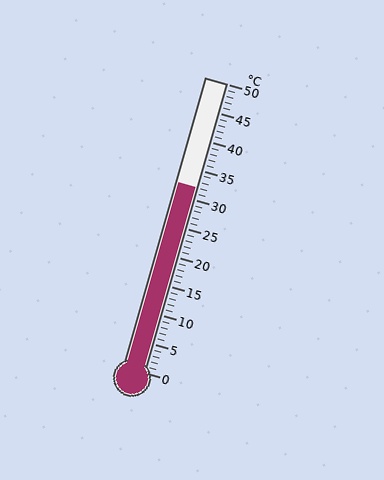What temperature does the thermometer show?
The thermometer shows approximately 32°C.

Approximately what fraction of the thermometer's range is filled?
The thermometer is filled to approximately 65% of its range.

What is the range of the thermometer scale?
The thermometer scale ranges from 0°C to 50°C.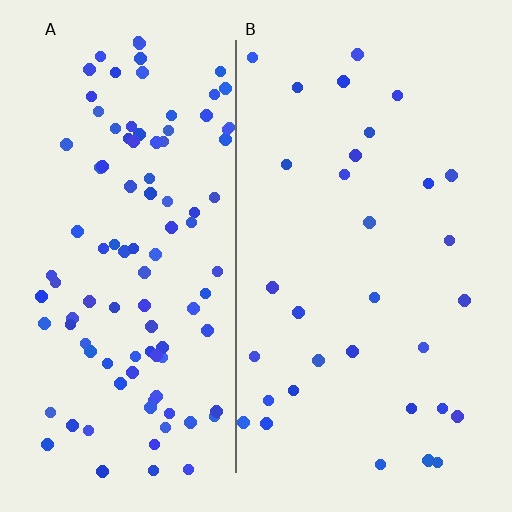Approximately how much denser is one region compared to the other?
Approximately 3.3× — region A over region B.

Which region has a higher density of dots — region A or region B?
A (the left).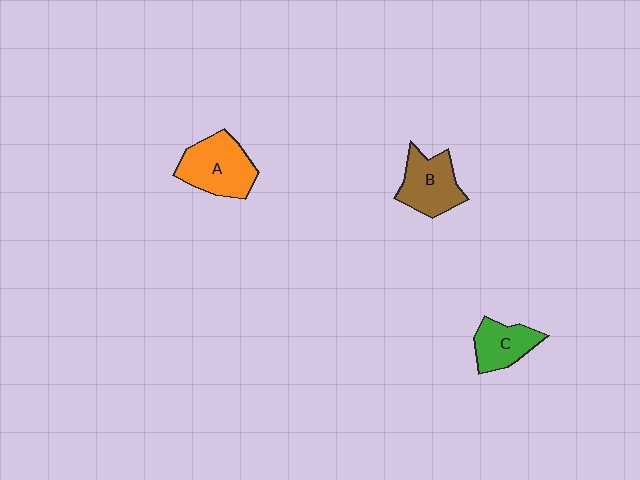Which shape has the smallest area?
Shape C (green).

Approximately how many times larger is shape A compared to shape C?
Approximately 1.5 times.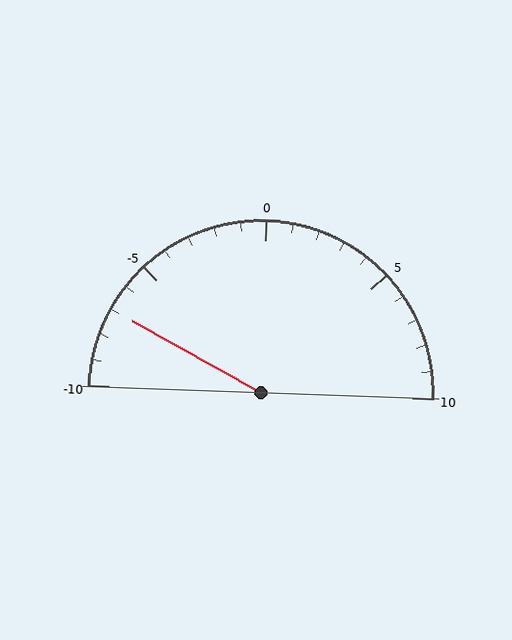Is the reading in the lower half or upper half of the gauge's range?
The reading is in the lower half of the range (-10 to 10).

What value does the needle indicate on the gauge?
The needle indicates approximately -7.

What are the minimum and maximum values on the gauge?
The gauge ranges from -10 to 10.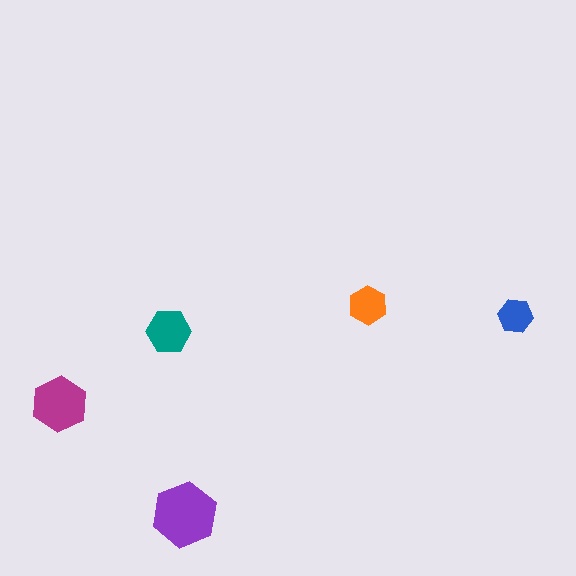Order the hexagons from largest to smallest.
the purple one, the magenta one, the teal one, the orange one, the blue one.